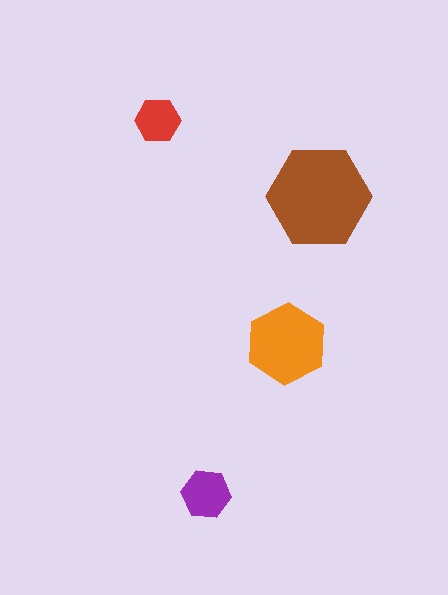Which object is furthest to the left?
The red hexagon is leftmost.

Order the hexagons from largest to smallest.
the brown one, the orange one, the purple one, the red one.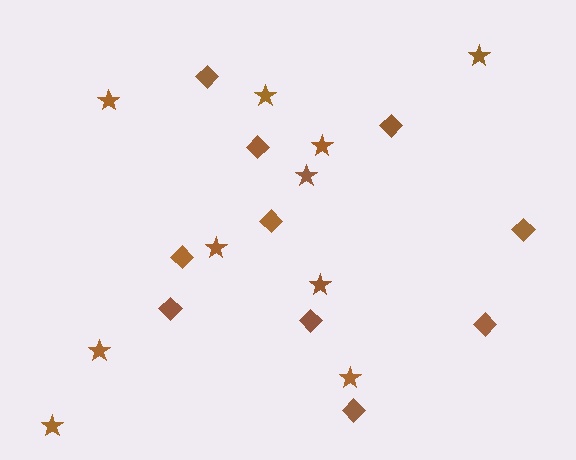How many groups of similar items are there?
There are 2 groups: one group of diamonds (10) and one group of stars (10).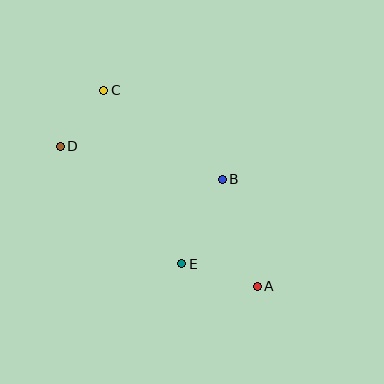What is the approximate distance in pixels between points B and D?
The distance between B and D is approximately 165 pixels.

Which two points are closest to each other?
Points C and D are closest to each other.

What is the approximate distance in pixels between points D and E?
The distance between D and E is approximately 169 pixels.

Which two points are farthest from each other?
Points A and C are farthest from each other.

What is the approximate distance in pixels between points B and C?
The distance between B and C is approximately 148 pixels.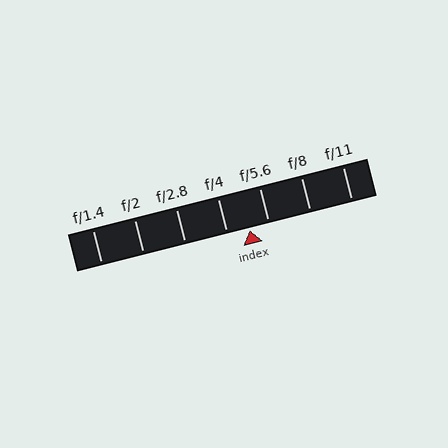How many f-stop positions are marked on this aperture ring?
There are 7 f-stop positions marked.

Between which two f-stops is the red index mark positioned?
The index mark is between f/4 and f/5.6.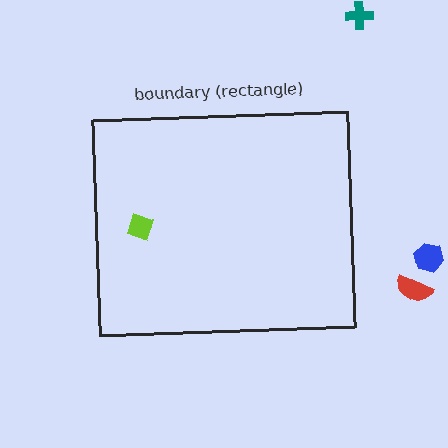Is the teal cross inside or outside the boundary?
Outside.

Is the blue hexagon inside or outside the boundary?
Outside.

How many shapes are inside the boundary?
1 inside, 3 outside.